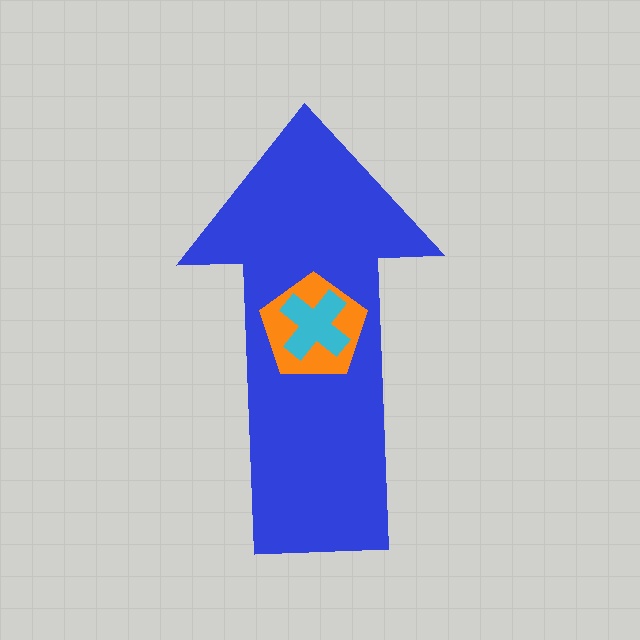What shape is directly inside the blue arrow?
The orange pentagon.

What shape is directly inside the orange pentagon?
The cyan cross.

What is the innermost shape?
The cyan cross.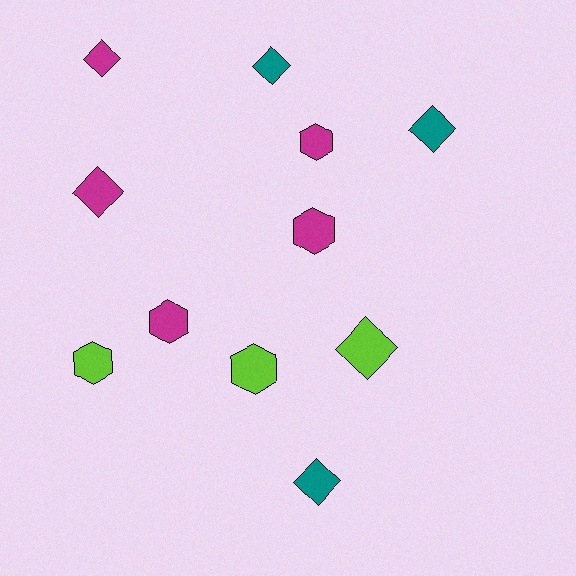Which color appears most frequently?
Magenta, with 5 objects.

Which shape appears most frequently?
Diamond, with 6 objects.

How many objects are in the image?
There are 11 objects.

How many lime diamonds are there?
There is 1 lime diamond.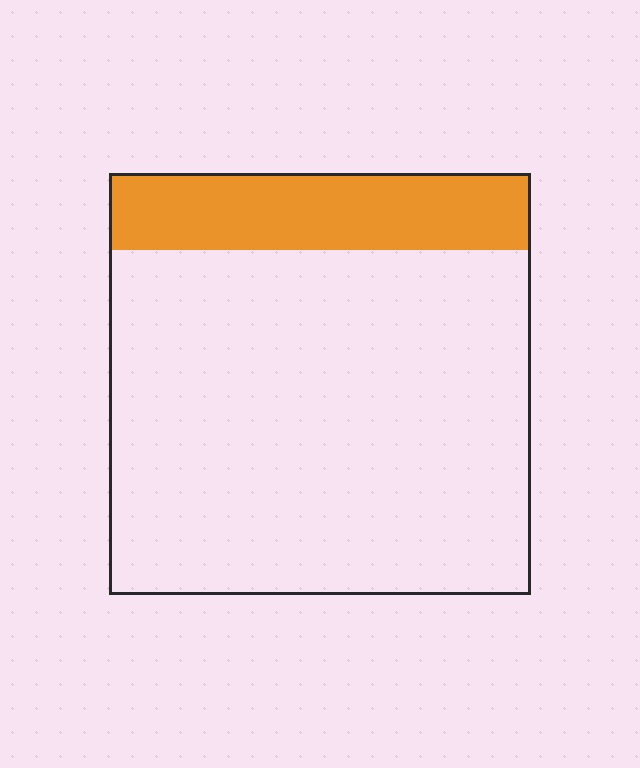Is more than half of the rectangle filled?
No.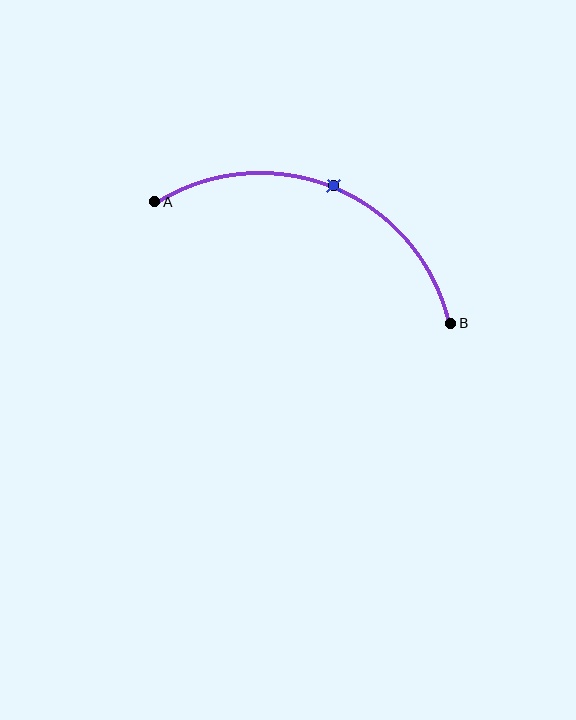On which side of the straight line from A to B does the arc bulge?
The arc bulges above the straight line connecting A and B.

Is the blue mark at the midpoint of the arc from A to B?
Yes. The blue mark lies on the arc at equal arc-length from both A and B — it is the arc midpoint.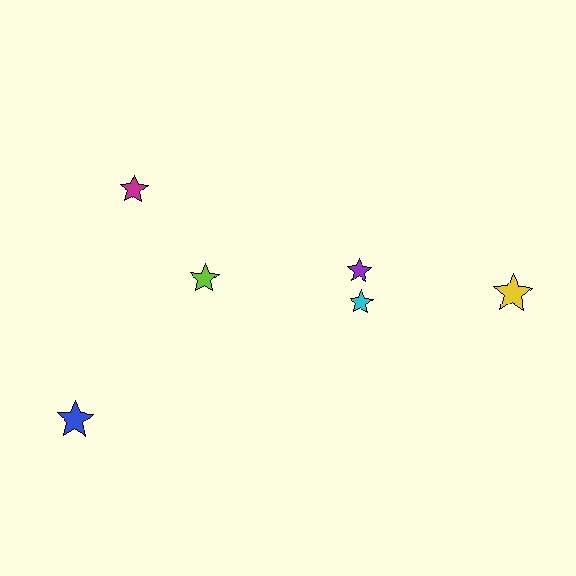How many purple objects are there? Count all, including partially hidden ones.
There is 1 purple object.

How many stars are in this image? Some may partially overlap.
There are 6 stars.